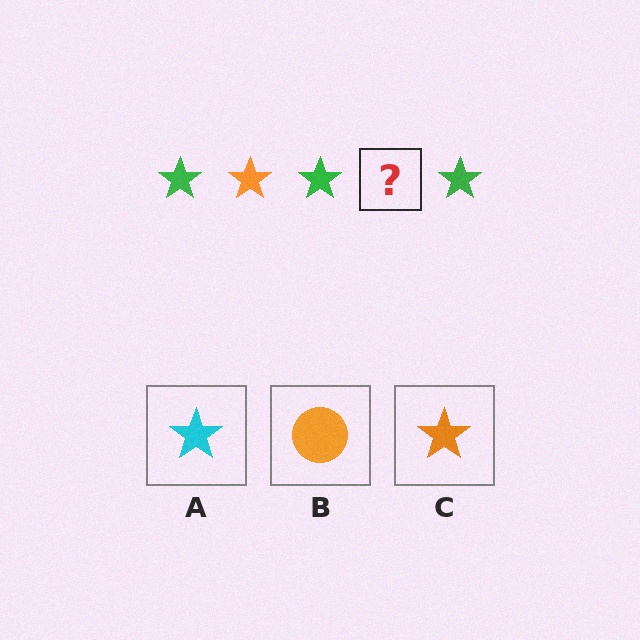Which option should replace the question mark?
Option C.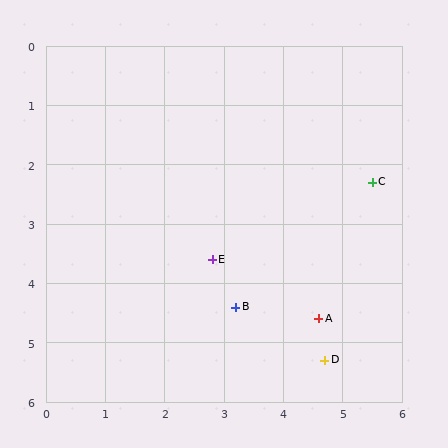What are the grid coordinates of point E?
Point E is at approximately (2.8, 3.6).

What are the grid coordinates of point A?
Point A is at approximately (4.6, 4.6).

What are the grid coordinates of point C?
Point C is at approximately (5.5, 2.3).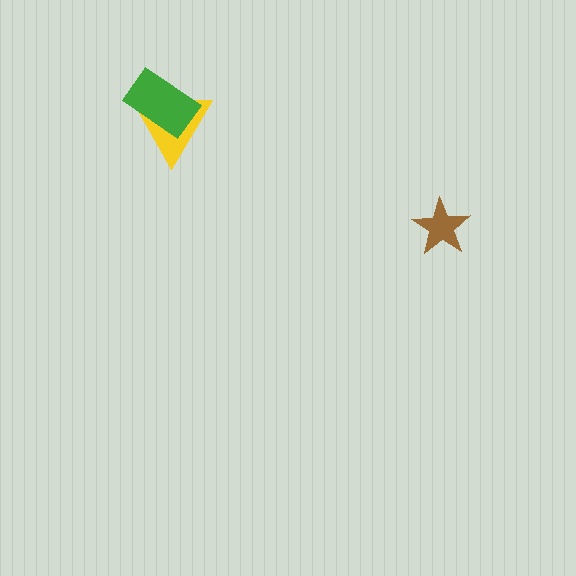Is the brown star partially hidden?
No, no other shape covers it.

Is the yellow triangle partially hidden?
Yes, it is partially covered by another shape.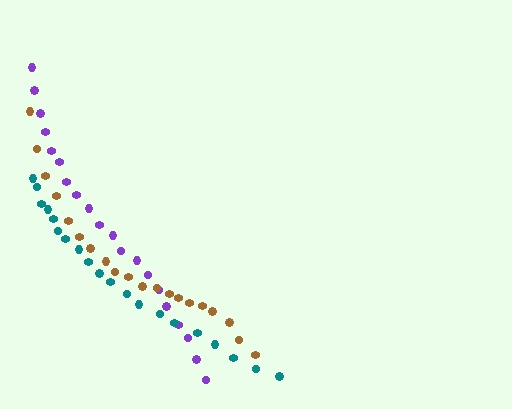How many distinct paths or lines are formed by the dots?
There are 3 distinct paths.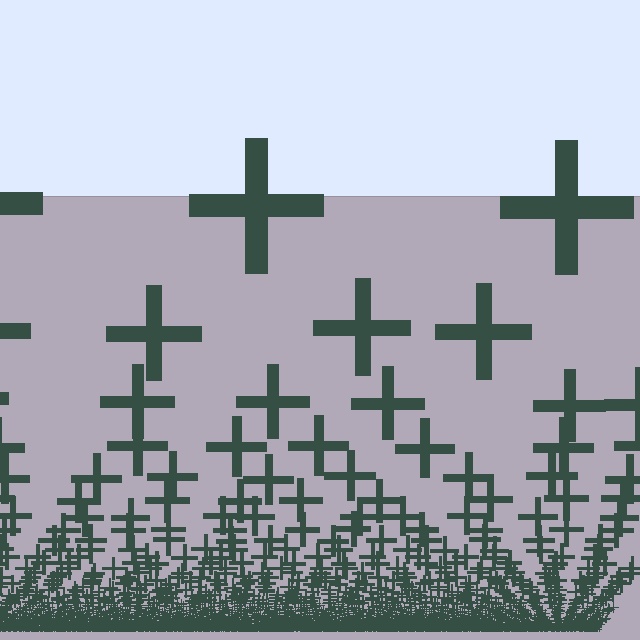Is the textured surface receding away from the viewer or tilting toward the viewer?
The surface appears to tilt toward the viewer. Texture elements get larger and sparser toward the top.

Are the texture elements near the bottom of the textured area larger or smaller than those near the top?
Smaller. The gradient is inverted — elements near the bottom are smaller and denser.